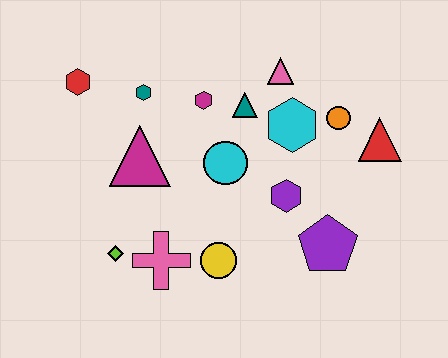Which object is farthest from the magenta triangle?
The red triangle is farthest from the magenta triangle.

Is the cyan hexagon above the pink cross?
Yes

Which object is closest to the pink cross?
The lime diamond is closest to the pink cross.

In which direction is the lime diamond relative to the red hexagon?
The lime diamond is below the red hexagon.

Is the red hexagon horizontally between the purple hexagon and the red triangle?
No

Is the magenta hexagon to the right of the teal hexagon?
Yes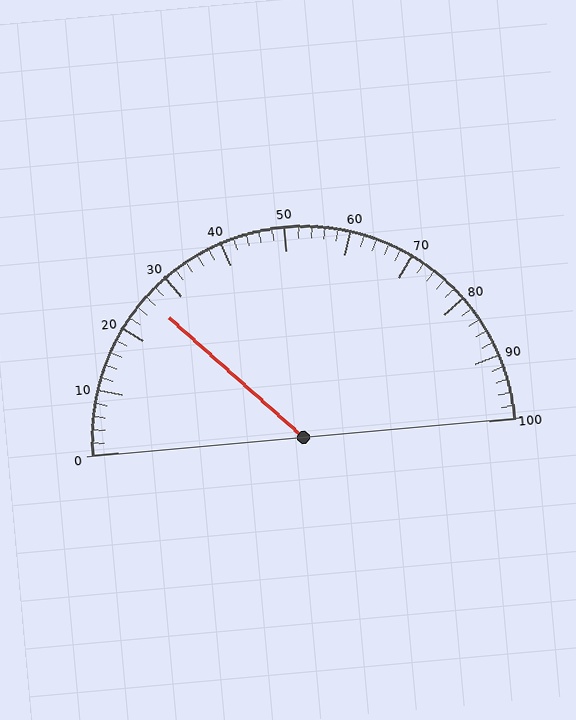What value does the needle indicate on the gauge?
The needle indicates approximately 26.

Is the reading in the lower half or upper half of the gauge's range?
The reading is in the lower half of the range (0 to 100).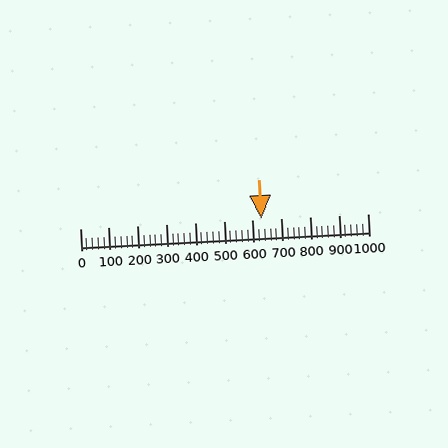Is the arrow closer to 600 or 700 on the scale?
The arrow is closer to 600.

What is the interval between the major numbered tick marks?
The major tick marks are spaced 100 units apart.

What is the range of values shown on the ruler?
The ruler shows values from 0 to 1000.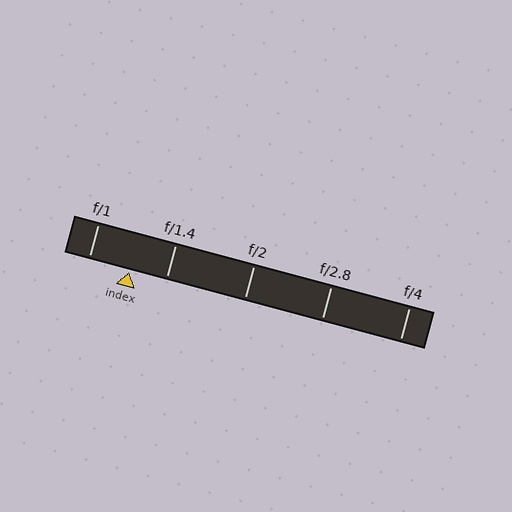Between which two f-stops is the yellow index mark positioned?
The index mark is between f/1 and f/1.4.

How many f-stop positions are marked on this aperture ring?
There are 5 f-stop positions marked.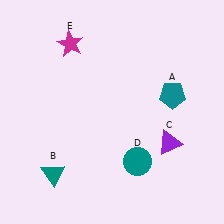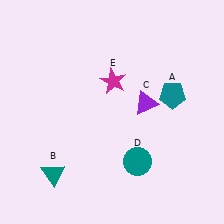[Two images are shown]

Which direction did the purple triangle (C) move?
The purple triangle (C) moved up.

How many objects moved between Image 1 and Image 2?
2 objects moved between the two images.